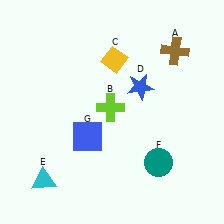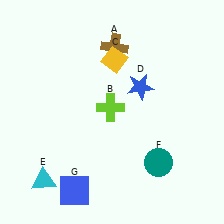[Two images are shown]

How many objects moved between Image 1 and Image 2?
2 objects moved between the two images.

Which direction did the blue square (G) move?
The blue square (G) moved down.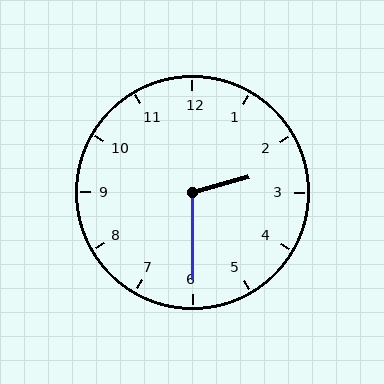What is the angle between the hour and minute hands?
Approximately 105 degrees.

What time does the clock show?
2:30.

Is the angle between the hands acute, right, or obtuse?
It is obtuse.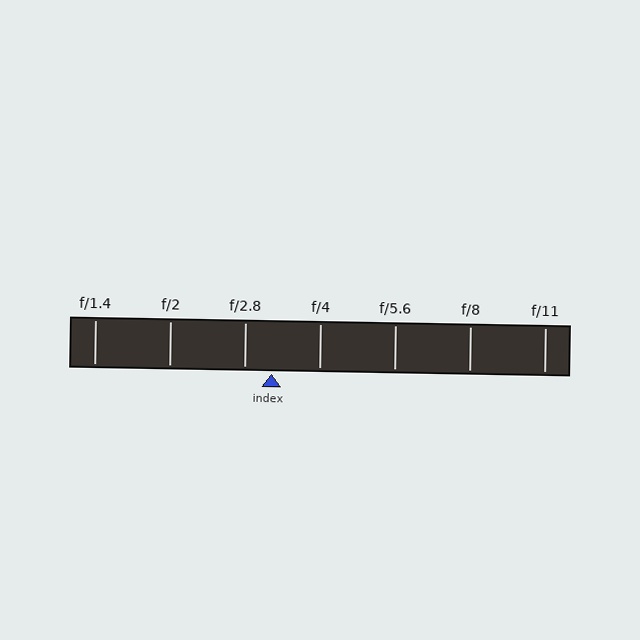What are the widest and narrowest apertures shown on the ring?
The widest aperture shown is f/1.4 and the narrowest is f/11.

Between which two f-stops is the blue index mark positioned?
The index mark is between f/2.8 and f/4.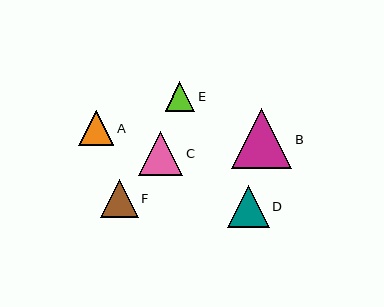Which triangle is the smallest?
Triangle E is the smallest with a size of approximately 29 pixels.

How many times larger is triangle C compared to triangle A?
Triangle C is approximately 1.3 times the size of triangle A.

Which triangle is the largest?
Triangle B is the largest with a size of approximately 60 pixels.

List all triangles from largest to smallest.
From largest to smallest: B, C, D, F, A, E.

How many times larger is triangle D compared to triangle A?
Triangle D is approximately 1.2 times the size of triangle A.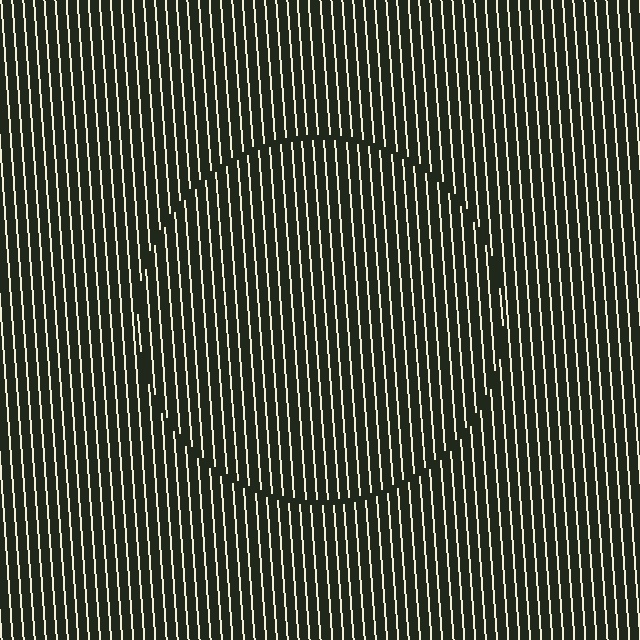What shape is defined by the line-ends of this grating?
An illusory circle. The interior of the shape contains the same grating, shifted by half a period — the contour is defined by the phase discontinuity where line-ends from the inner and outer gratings abut.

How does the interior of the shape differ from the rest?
The interior of the shape contains the same grating, shifted by half a period — the contour is defined by the phase discontinuity where line-ends from the inner and outer gratings abut.